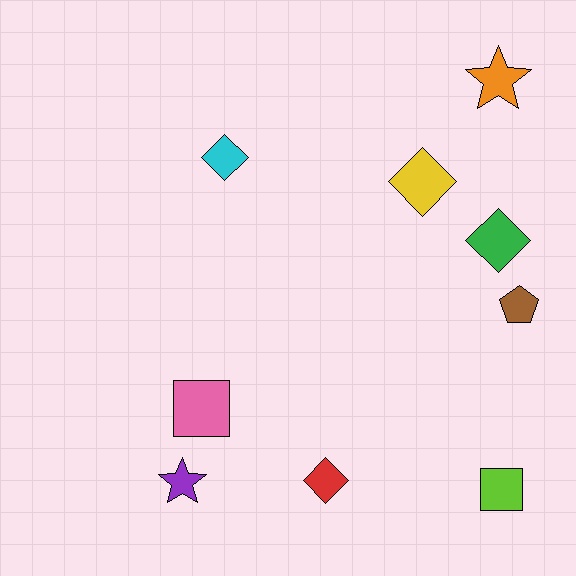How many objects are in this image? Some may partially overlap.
There are 9 objects.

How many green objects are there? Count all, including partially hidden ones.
There is 1 green object.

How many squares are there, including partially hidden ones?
There are 2 squares.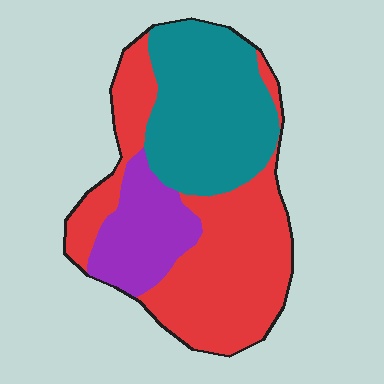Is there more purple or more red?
Red.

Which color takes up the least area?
Purple, at roughly 15%.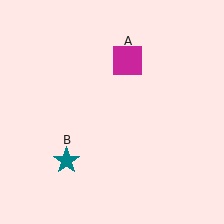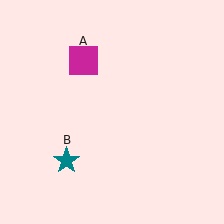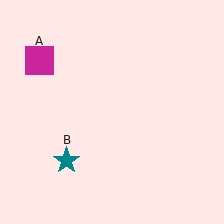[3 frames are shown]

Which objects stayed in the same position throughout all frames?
Teal star (object B) remained stationary.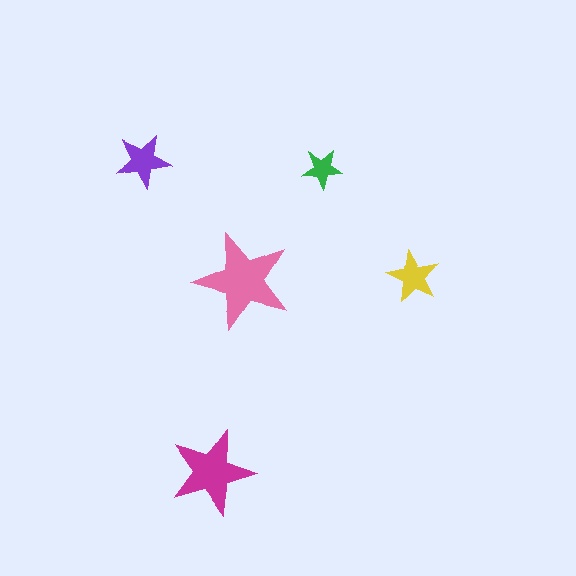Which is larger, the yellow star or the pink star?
The pink one.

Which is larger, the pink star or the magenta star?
The pink one.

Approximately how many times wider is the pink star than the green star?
About 2.5 times wider.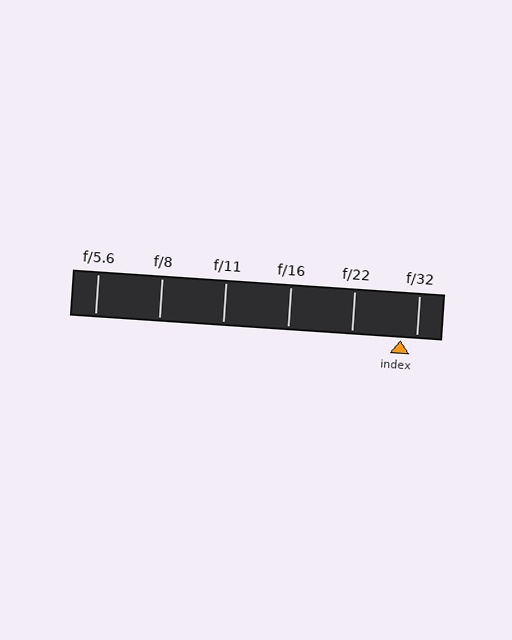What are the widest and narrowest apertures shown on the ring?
The widest aperture shown is f/5.6 and the narrowest is f/32.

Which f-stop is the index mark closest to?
The index mark is closest to f/32.